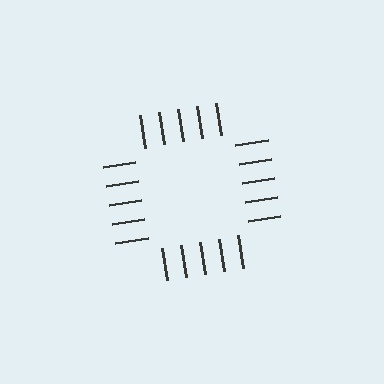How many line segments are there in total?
20 — 5 along each of the 4 edges.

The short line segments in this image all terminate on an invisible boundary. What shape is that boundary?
An illusory square — the line segments terminate on its edges but no continuous stroke is drawn.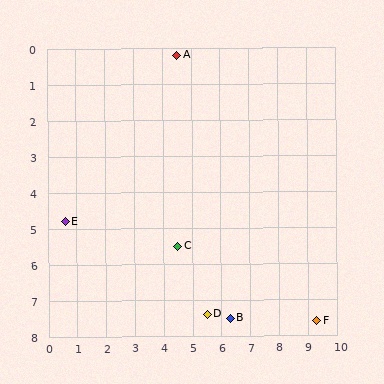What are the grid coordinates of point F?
Point F is at approximately (9.3, 7.6).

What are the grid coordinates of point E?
Point E is at approximately (0.6, 4.8).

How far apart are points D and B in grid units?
Points D and B are about 0.8 grid units apart.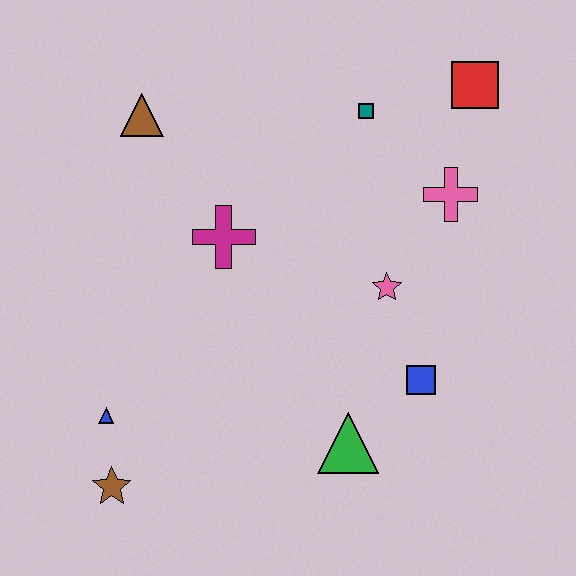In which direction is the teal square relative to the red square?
The teal square is to the left of the red square.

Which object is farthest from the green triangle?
The brown triangle is farthest from the green triangle.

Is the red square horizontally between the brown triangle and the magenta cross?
No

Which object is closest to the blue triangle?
The brown star is closest to the blue triangle.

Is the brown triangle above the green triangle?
Yes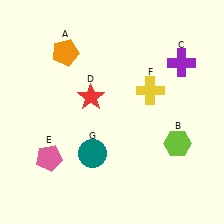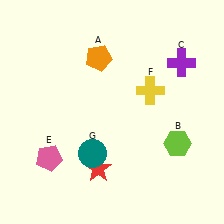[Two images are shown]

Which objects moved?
The objects that moved are: the orange pentagon (A), the red star (D).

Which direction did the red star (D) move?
The red star (D) moved down.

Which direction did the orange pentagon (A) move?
The orange pentagon (A) moved right.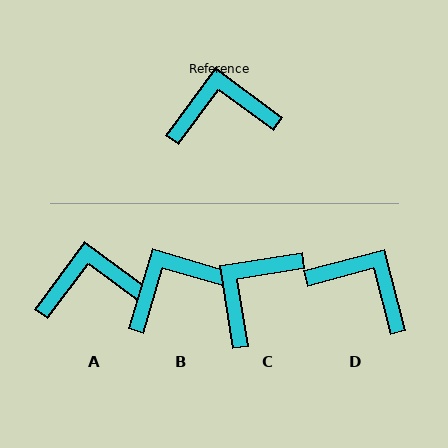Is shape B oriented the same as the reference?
No, it is off by about 20 degrees.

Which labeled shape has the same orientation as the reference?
A.